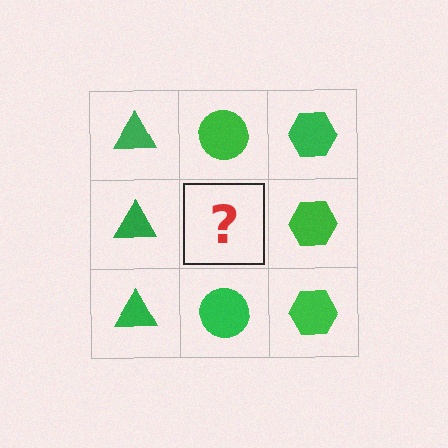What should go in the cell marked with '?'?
The missing cell should contain a green circle.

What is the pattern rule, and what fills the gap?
The rule is that each column has a consistent shape. The gap should be filled with a green circle.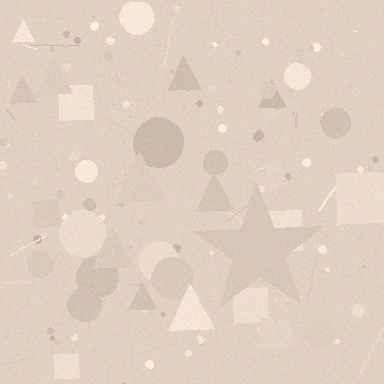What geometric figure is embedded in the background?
A star is embedded in the background.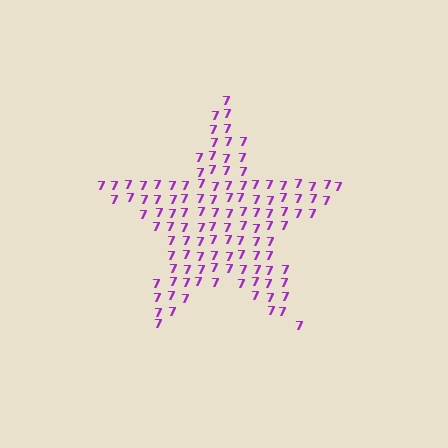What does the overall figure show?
The overall figure shows a star.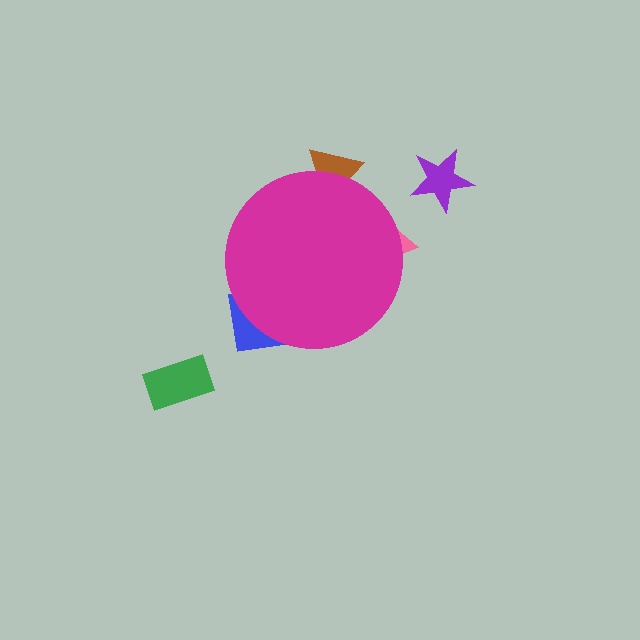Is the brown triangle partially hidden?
Yes, the brown triangle is partially hidden behind the magenta circle.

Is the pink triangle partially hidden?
Yes, the pink triangle is partially hidden behind the magenta circle.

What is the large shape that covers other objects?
A magenta circle.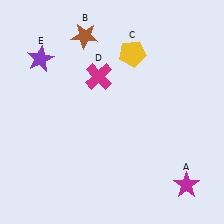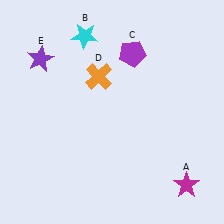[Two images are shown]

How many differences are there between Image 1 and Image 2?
There are 3 differences between the two images.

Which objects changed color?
B changed from brown to cyan. C changed from yellow to purple. D changed from magenta to orange.